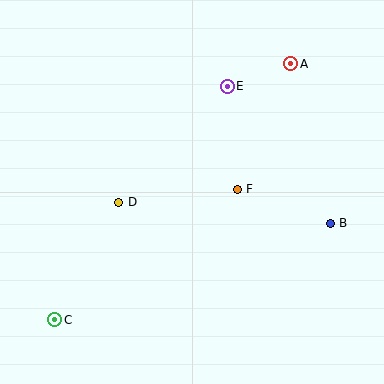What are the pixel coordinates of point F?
Point F is at (237, 189).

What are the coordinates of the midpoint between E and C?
The midpoint between E and C is at (141, 203).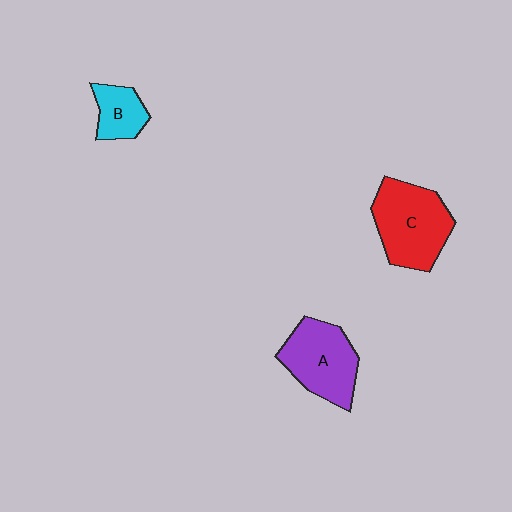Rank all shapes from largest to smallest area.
From largest to smallest: C (red), A (purple), B (cyan).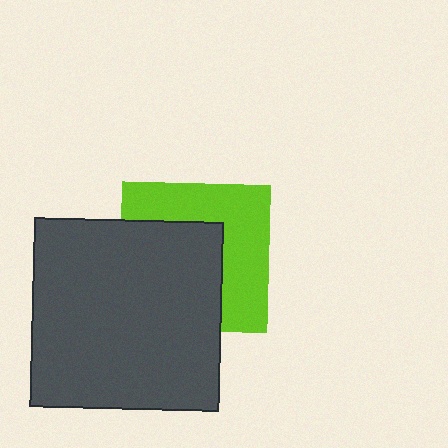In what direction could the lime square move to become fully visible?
The lime square could move toward the upper-right. That would shift it out from behind the dark gray square entirely.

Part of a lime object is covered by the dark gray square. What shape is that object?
It is a square.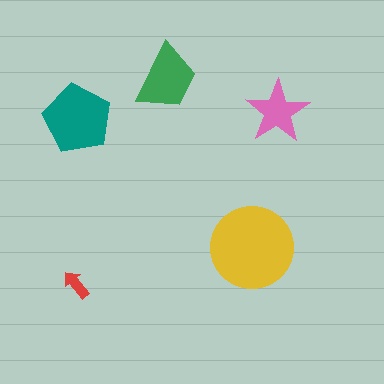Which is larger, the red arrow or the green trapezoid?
The green trapezoid.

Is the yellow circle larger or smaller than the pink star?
Larger.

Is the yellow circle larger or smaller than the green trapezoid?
Larger.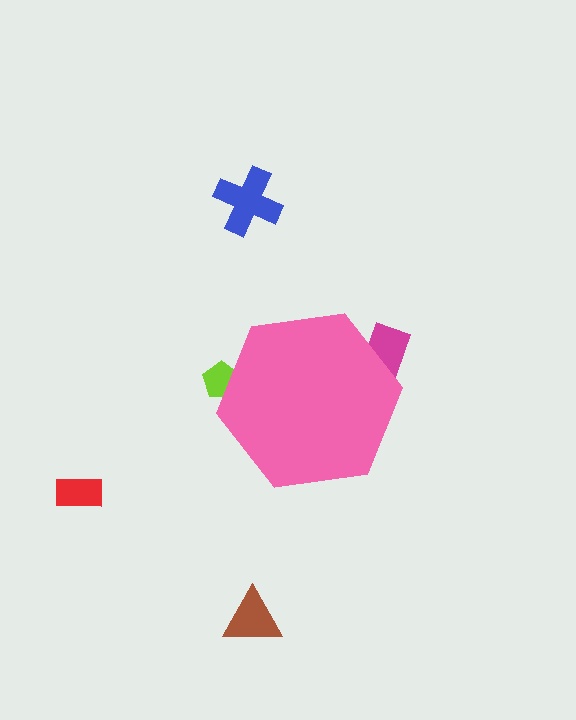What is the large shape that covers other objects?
A pink hexagon.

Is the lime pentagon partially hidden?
Yes, the lime pentagon is partially hidden behind the pink hexagon.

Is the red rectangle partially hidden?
No, the red rectangle is fully visible.